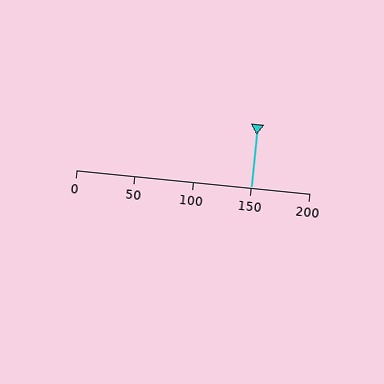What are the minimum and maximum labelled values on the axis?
The axis runs from 0 to 200.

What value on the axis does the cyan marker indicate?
The marker indicates approximately 150.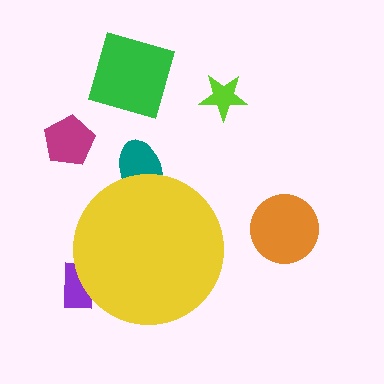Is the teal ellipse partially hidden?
Yes, the teal ellipse is partially hidden behind the yellow circle.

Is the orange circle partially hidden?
No, the orange circle is fully visible.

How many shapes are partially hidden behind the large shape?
2 shapes are partially hidden.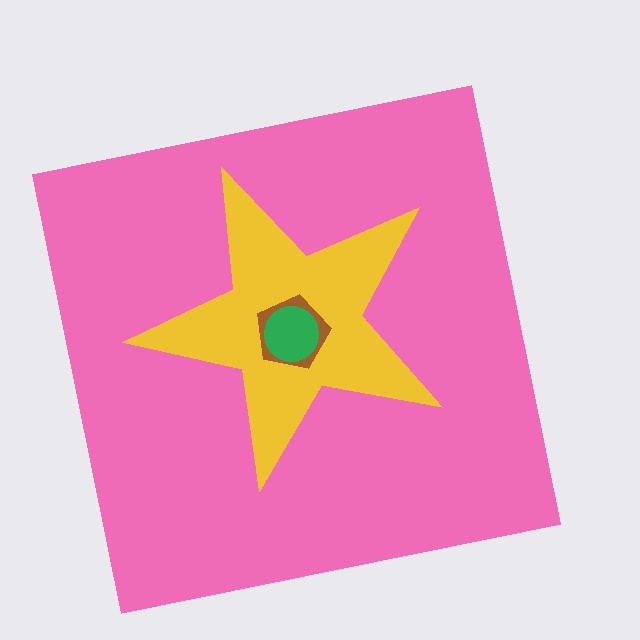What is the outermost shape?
The pink square.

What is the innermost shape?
The green circle.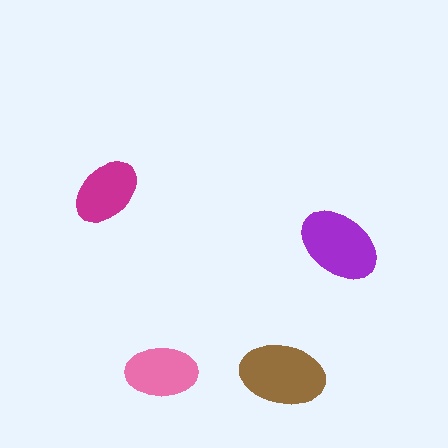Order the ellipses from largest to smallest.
the brown one, the purple one, the pink one, the magenta one.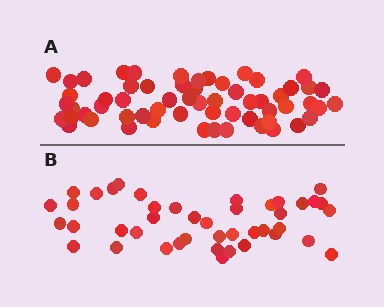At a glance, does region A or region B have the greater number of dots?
Region A (the top region) has more dots.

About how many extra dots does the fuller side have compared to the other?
Region A has approximately 15 more dots than region B.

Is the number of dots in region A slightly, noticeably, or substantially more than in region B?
Region A has noticeably more, but not dramatically so. The ratio is roughly 1.4 to 1.